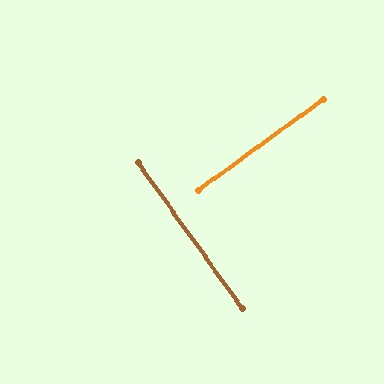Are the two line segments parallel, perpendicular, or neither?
Perpendicular — they meet at approximately 89°.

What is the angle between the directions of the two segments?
Approximately 89 degrees.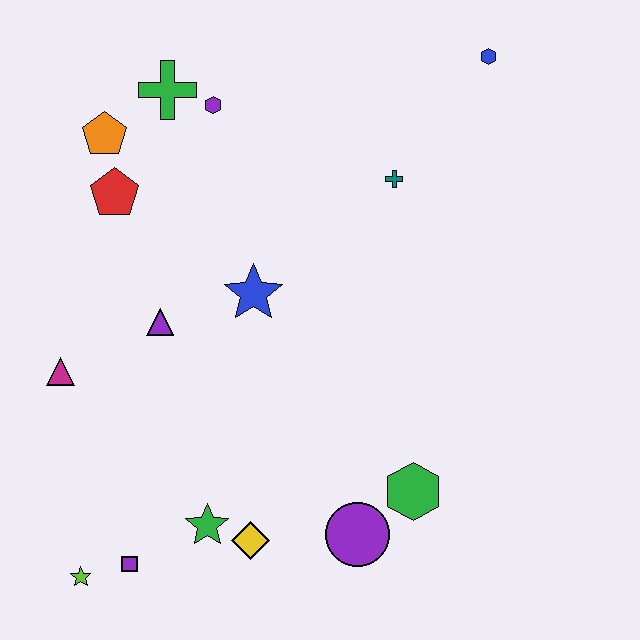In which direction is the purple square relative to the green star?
The purple square is to the left of the green star.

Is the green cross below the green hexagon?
No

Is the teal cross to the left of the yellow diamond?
No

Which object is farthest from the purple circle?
The blue hexagon is farthest from the purple circle.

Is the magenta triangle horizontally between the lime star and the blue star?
No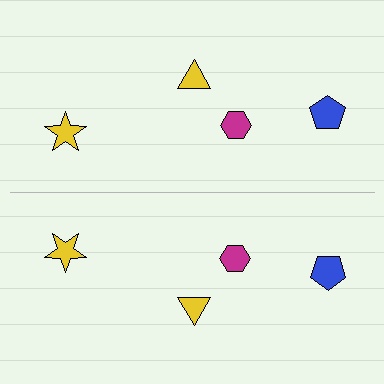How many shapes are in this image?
There are 8 shapes in this image.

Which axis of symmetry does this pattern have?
The pattern has a horizontal axis of symmetry running through the center of the image.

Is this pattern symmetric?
Yes, this pattern has bilateral (reflection) symmetry.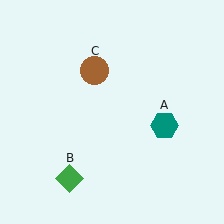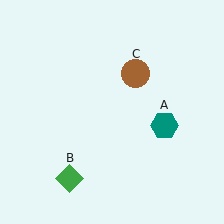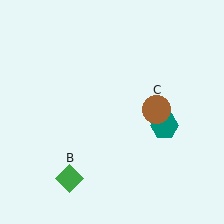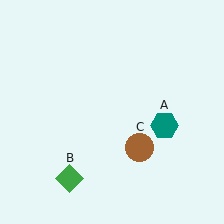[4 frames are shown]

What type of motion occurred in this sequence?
The brown circle (object C) rotated clockwise around the center of the scene.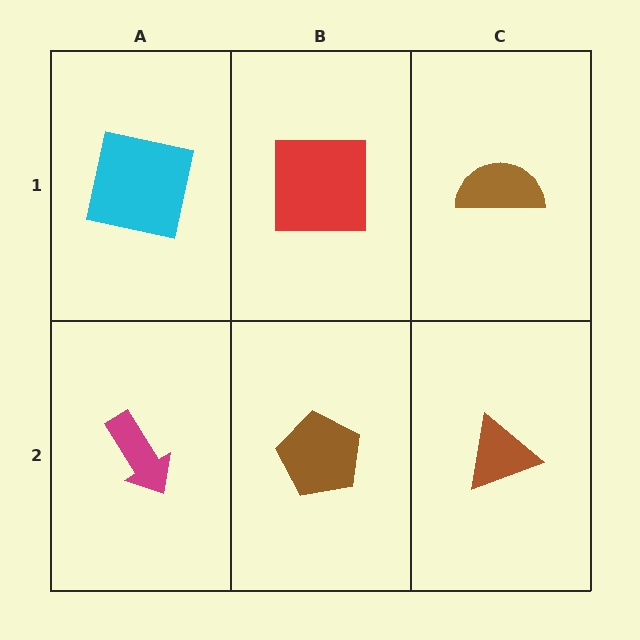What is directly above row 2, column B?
A red square.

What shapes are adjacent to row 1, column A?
A magenta arrow (row 2, column A), a red square (row 1, column B).